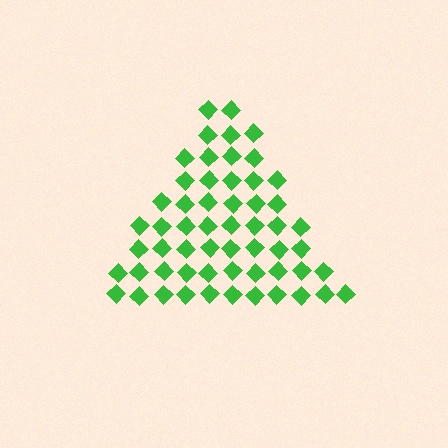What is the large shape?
The large shape is a triangle.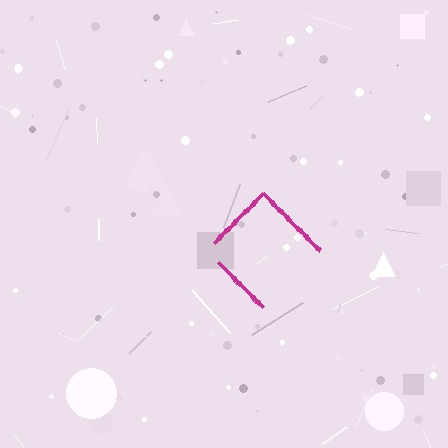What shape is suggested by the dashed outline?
The dashed outline suggests a diamond.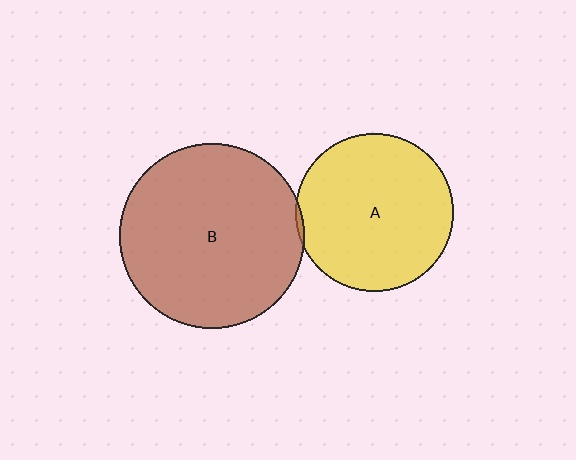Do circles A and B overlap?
Yes.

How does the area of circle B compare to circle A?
Approximately 1.4 times.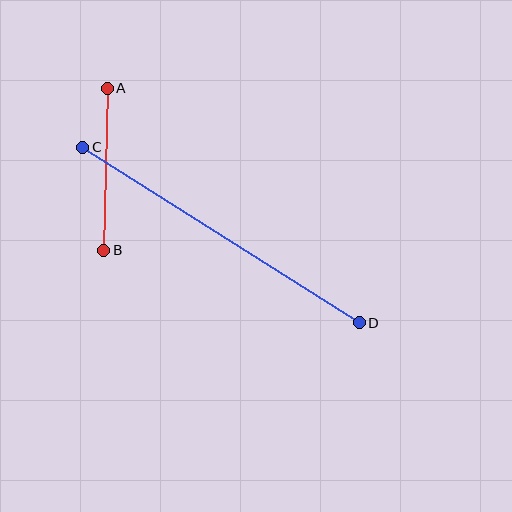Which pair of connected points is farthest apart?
Points C and D are farthest apart.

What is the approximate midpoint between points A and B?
The midpoint is at approximately (106, 169) pixels.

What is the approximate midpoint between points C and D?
The midpoint is at approximately (221, 235) pixels.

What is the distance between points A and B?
The distance is approximately 162 pixels.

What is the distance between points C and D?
The distance is approximately 327 pixels.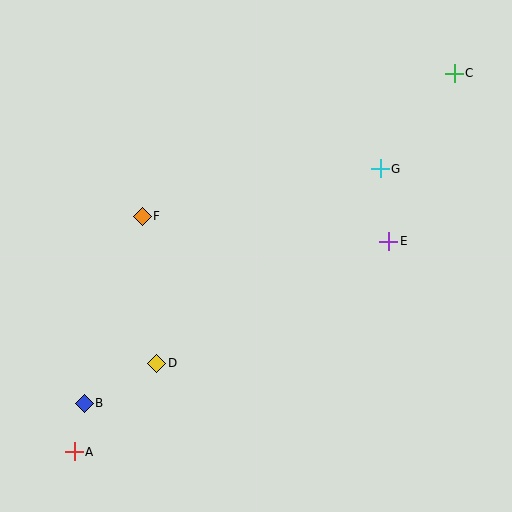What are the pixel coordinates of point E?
Point E is at (389, 241).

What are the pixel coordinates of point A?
Point A is at (74, 452).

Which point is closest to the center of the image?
Point F at (142, 216) is closest to the center.